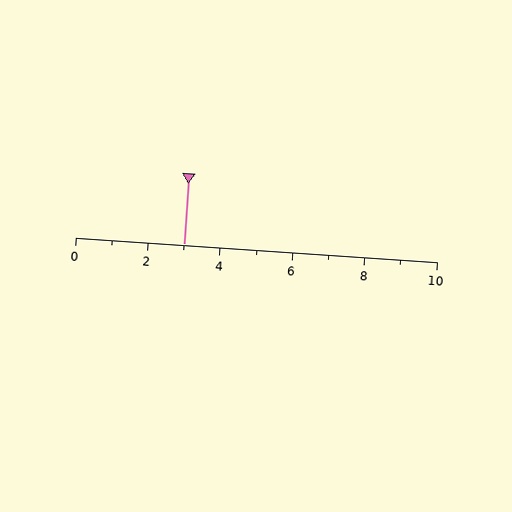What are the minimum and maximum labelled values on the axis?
The axis runs from 0 to 10.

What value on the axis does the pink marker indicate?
The marker indicates approximately 3.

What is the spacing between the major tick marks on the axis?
The major ticks are spaced 2 apart.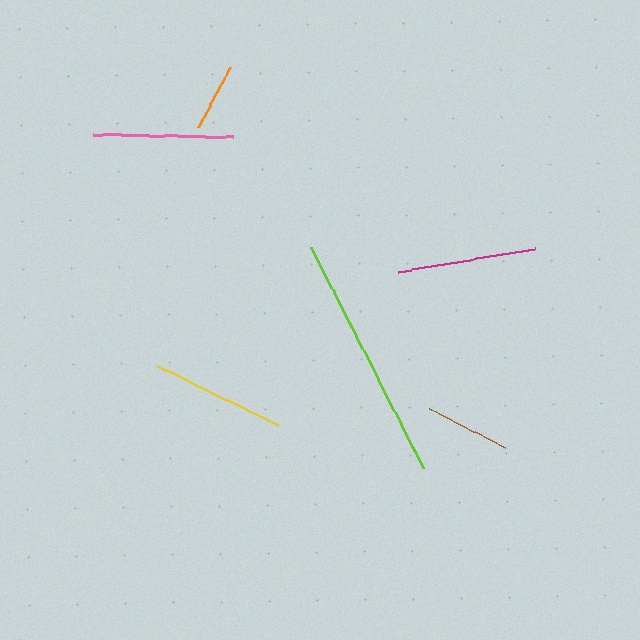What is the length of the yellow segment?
The yellow segment is approximately 134 pixels long.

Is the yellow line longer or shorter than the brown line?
The yellow line is longer than the brown line.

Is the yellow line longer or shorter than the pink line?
The pink line is longer than the yellow line.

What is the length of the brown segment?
The brown segment is approximately 84 pixels long.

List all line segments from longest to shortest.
From longest to shortest: lime, pink, magenta, yellow, brown, orange.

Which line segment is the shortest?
The orange line is the shortest at approximately 67 pixels.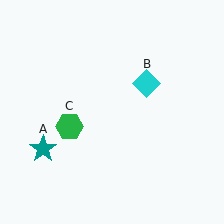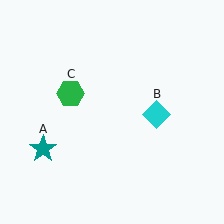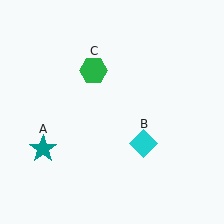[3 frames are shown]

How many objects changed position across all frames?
2 objects changed position: cyan diamond (object B), green hexagon (object C).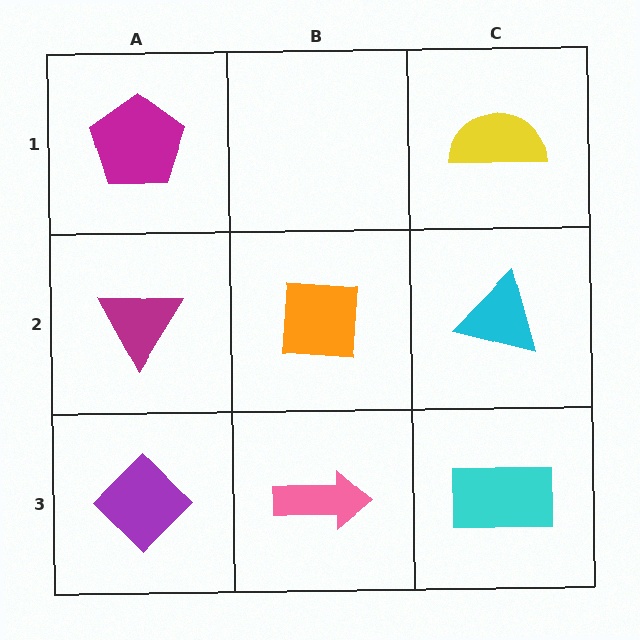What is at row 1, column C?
A yellow semicircle.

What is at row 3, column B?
A pink arrow.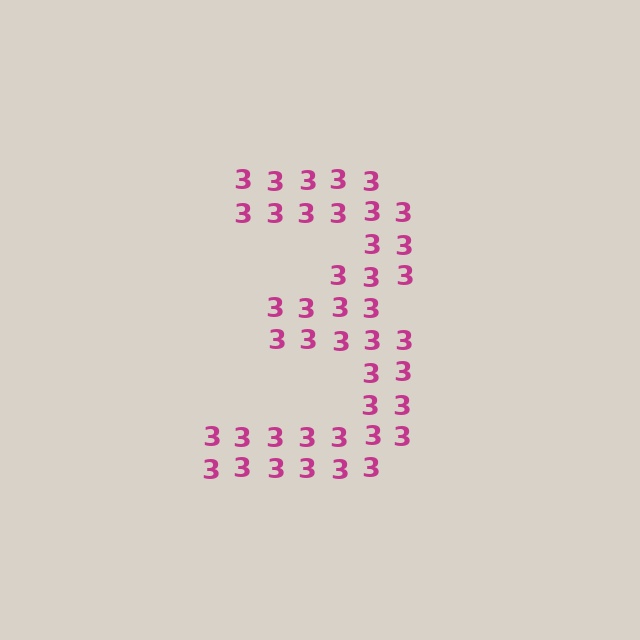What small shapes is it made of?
It is made of small digit 3's.